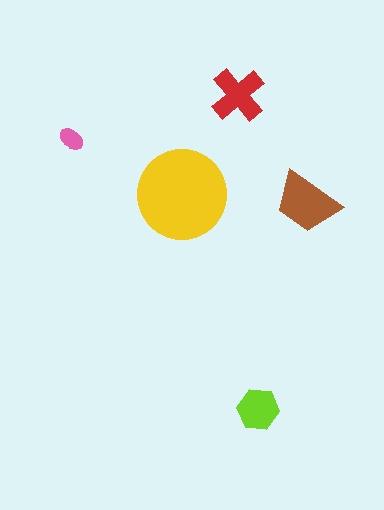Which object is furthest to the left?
The pink ellipse is leftmost.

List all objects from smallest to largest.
The pink ellipse, the lime hexagon, the red cross, the brown trapezoid, the yellow circle.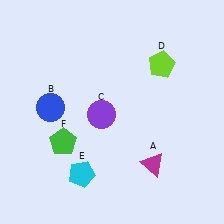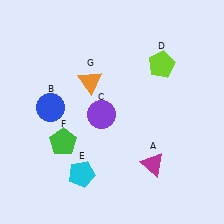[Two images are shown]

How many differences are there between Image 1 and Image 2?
There is 1 difference between the two images.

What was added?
An orange triangle (G) was added in Image 2.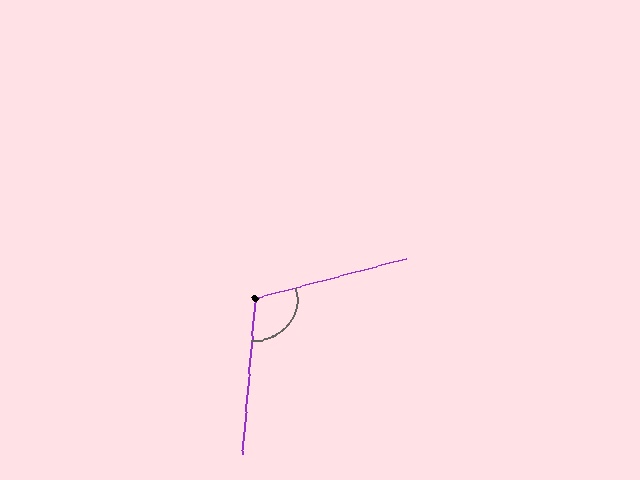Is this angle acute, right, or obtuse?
It is obtuse.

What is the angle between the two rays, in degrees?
Approximately 110 degrees.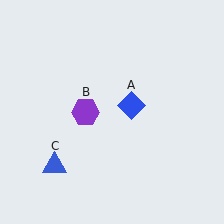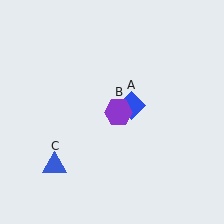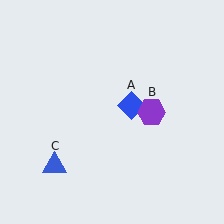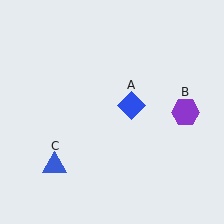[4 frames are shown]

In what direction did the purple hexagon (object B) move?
The purple hexagon (object B) moved right.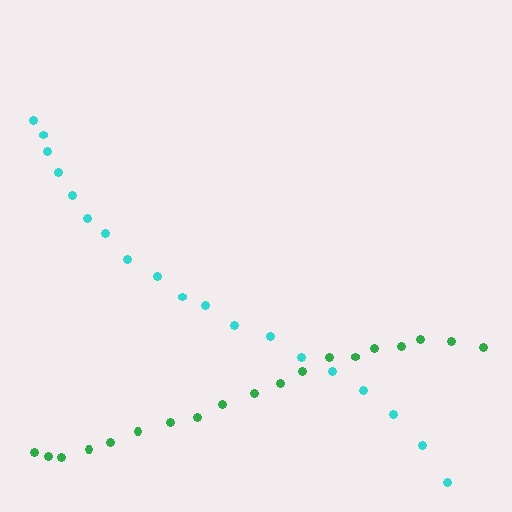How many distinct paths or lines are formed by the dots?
There are 2 distinct paths.